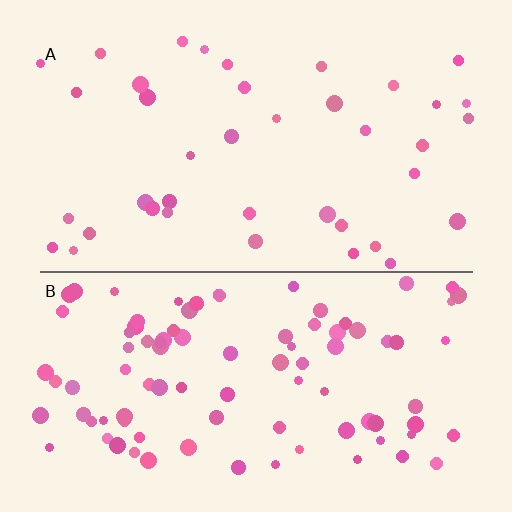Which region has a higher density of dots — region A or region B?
B (the bottom).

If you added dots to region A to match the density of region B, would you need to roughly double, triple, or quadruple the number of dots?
Approximately triple.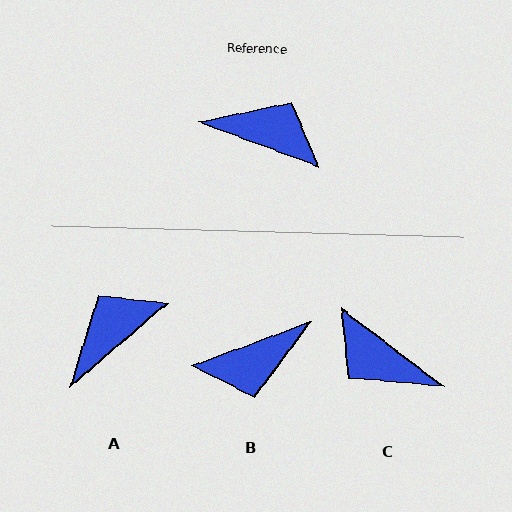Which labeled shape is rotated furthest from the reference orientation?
C, about 163 degrees away.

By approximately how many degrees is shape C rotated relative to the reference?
Approximately 163 degrees counter-clockwise.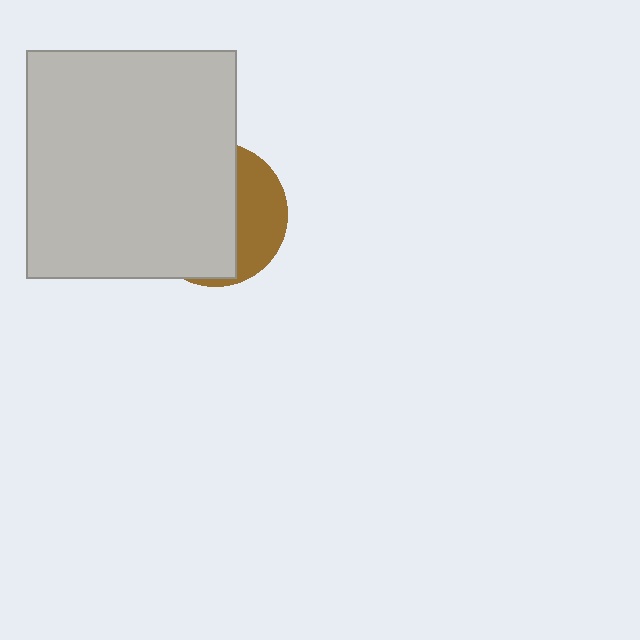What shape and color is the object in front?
The object in front is a light gray rectangle.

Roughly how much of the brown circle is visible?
A small part of it is visible (roughly 33%).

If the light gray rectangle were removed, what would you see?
You would see the complete brown circle.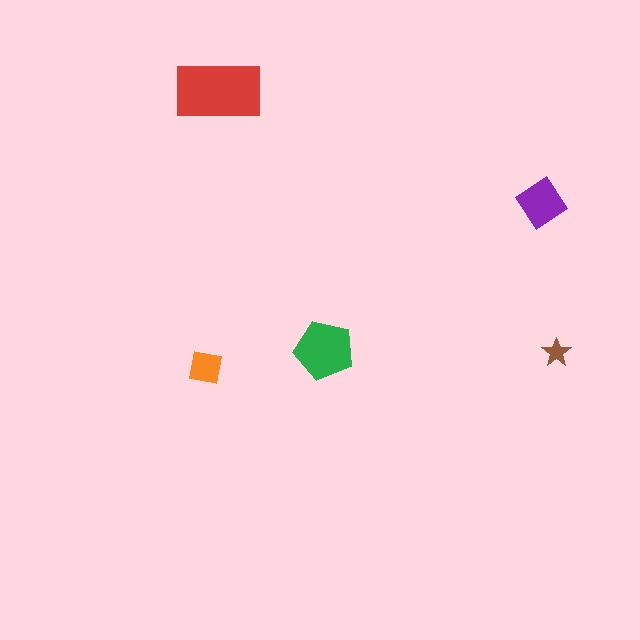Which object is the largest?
The red rectangle.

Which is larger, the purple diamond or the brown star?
The purple diamond.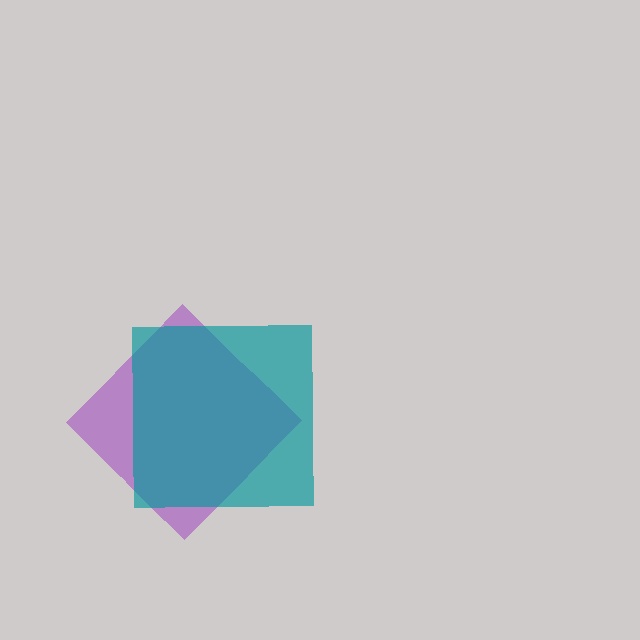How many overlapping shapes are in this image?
There are 2 overlapping shapes in the image.